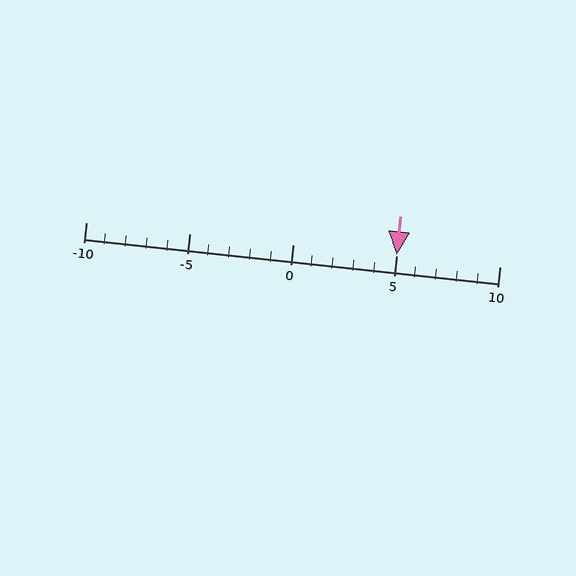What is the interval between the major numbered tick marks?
The major tick marks are spaced 5 units apart.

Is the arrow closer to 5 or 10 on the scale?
The arrow is closer to 5.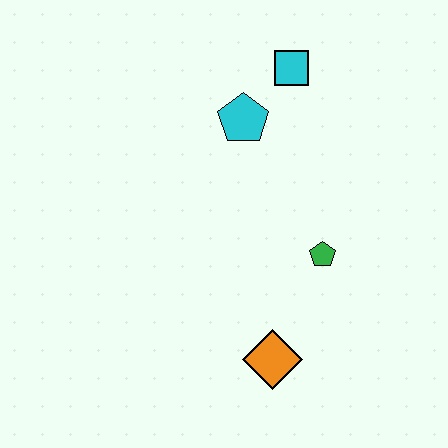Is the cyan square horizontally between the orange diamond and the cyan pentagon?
No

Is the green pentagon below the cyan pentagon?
Yes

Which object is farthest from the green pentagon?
The cyan square is farthest from the green pentagon.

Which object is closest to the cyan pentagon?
The cyan square is closest to the cyan pentagon.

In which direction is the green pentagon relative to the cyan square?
The green pentagon is below the cyan square.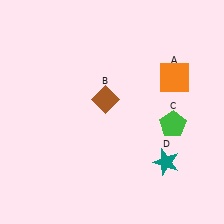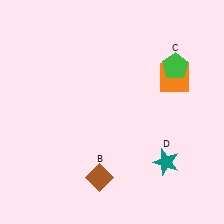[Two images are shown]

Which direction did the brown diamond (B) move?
The brown diamond (B) moved down.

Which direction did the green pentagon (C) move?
The green pentagon (C) moved up.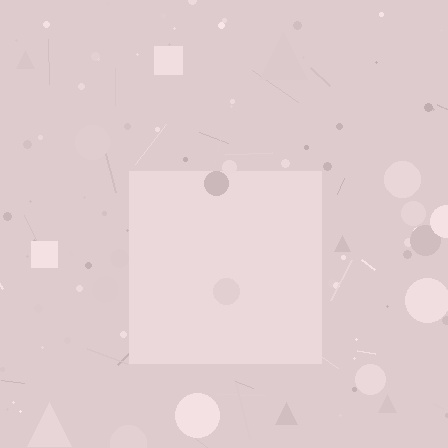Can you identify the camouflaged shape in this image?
The camouflaged shape is a square.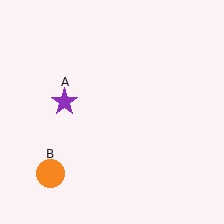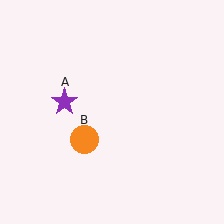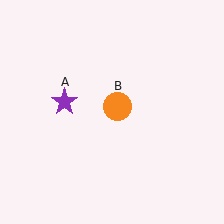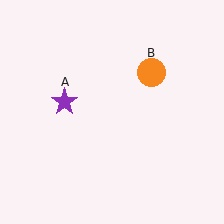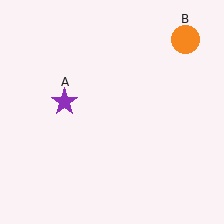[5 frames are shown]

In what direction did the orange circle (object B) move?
The orange circle (object B) moved up and to the right.